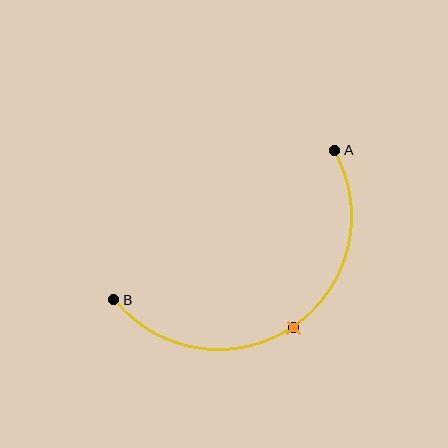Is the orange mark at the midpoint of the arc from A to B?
Yes. The orange mark lies on the arc at equal arc-length from both A and B — it is the arc midpoint.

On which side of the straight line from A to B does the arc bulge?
The arc bulges below and to the right of the straight line connecting A and B.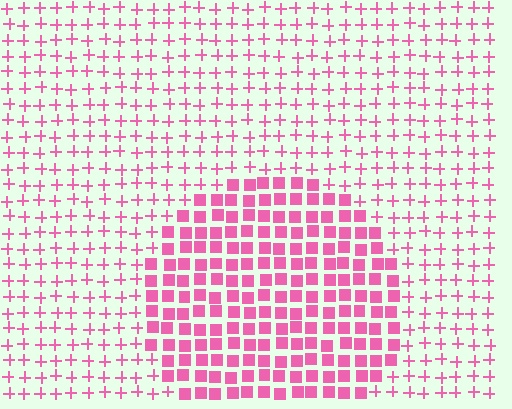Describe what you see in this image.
The image is filled with small pink elements arranged in a uniform grid. A circle-shaped region contains squares, while the surrounding area contains plus signs. The boundary is defined purely by the change in element shape.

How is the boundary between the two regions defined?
The boundary is defined by a change in element shape: squares inside vs. plus signs outside. All elements share the same color and spacing.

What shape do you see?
I see a circle.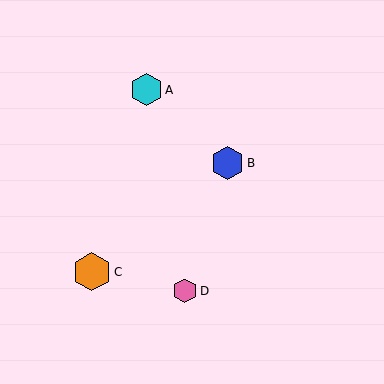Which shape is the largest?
The orange hexagon (labeled C) is the largest.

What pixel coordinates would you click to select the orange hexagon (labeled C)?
Click at (92, 272) to select the orange hexagon C.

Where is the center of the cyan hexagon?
The center of the cyan hexagon is at (146, 90).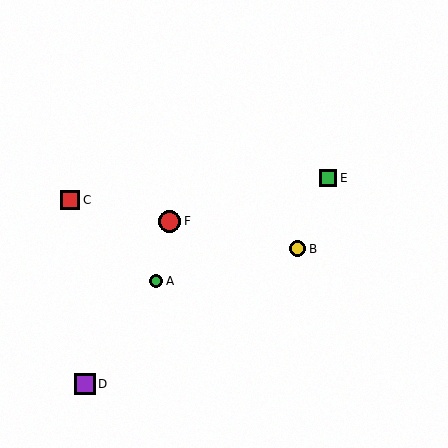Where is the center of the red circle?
The center of the red circle is at (169, 221).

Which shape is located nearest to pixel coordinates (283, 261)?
The yellow circle (labeled B) at (297, 249) is nearest to that location.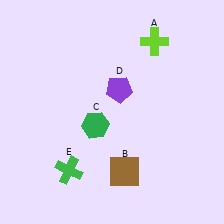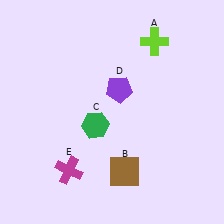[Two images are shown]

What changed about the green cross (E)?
In Image 1, E is green. In Image 2, it changed to magenta.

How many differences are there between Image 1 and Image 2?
There is 1 difference between the two images.